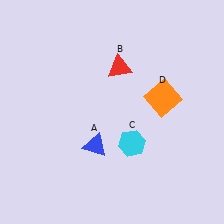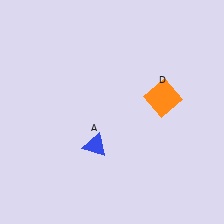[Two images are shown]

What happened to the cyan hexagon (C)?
The cyan hexagon (C) was removed in Image 2. It was in the bottom-right area of Image 1.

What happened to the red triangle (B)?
The red triangle (B) was removed in Image 2. It was in the top-right area of Image 1.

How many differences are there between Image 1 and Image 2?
There are 2 differences between the two images.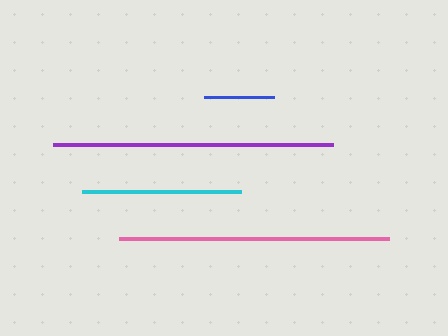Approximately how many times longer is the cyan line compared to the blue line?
The cyan line is approximately 2.3 times the length of the blue line.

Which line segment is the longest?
The purple line is the longest at approximately 281 pixels.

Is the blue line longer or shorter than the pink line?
The pink line is longer than the blue line.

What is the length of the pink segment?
The pink segment is approximately 270 pixels long.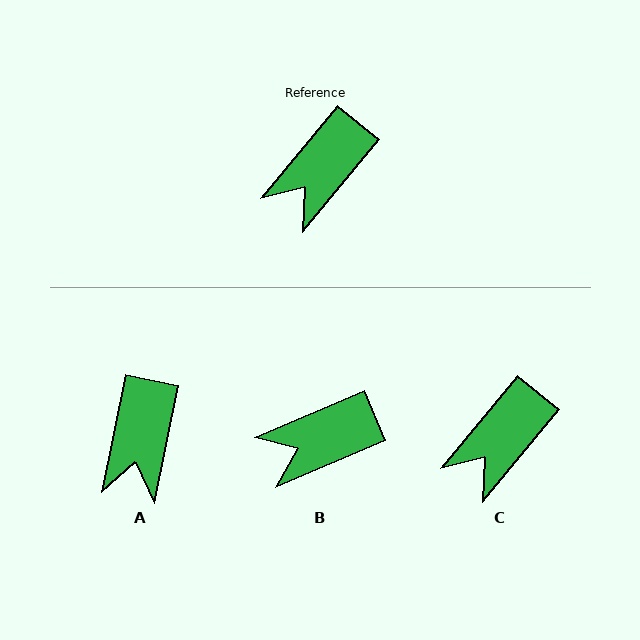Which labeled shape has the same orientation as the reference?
C.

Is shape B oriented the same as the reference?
No, it is off by about 27 degrees.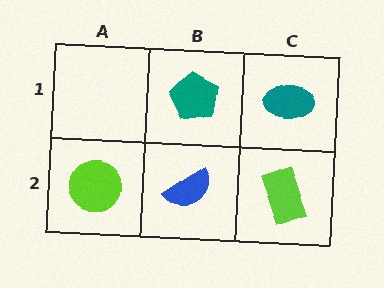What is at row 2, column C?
A lime rectangle.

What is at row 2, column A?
A lime circle.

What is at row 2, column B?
A blue semicircle.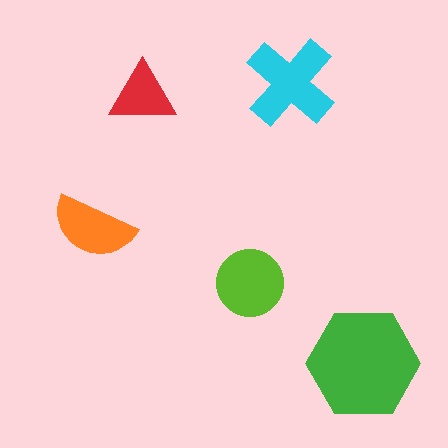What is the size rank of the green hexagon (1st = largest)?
1st.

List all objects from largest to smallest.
The green hexagon, the cyan cross, the lime circle, the orange semicircle, the red triangle.